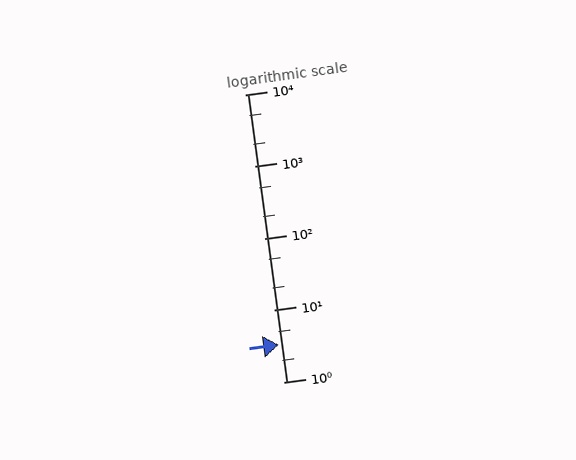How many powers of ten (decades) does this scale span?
The scale spans 4 decades, from 1 to 10000.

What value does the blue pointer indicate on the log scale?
The pointer indicates approximately 3.3.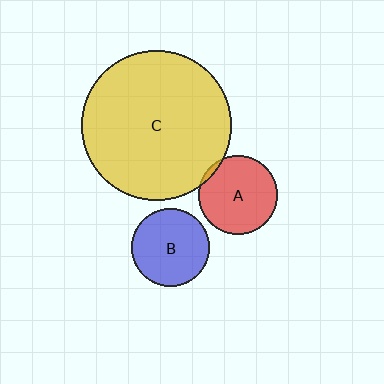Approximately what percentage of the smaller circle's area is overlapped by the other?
Approximately 5%.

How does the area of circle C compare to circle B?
Approximately 3.7 times.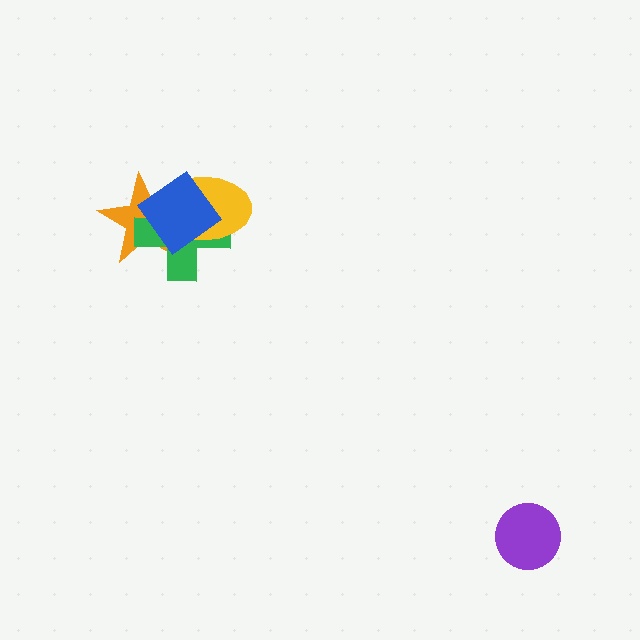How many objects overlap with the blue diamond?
3 objects overlap with the blue diamond.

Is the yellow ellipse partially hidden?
Yes, it is partially covered by another shape.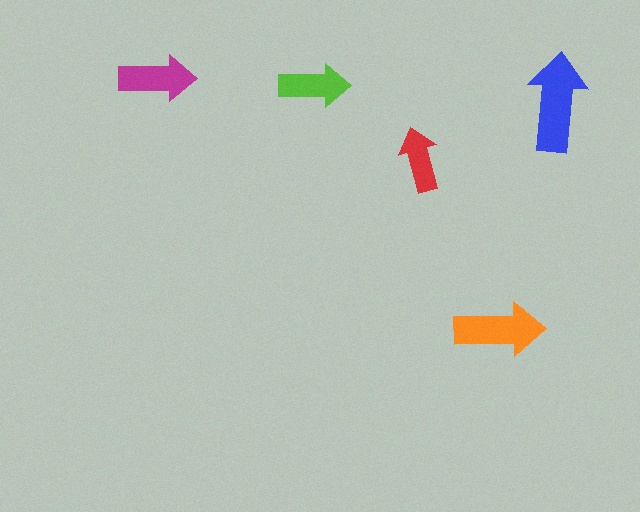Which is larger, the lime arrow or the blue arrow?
The blue one.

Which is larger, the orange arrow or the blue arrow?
The blue one.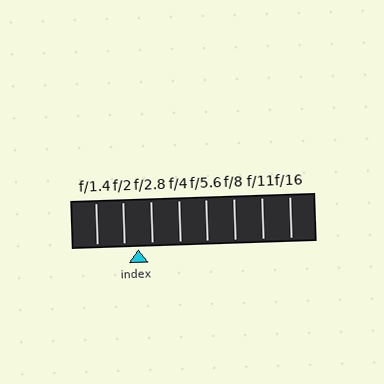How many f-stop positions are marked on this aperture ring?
There are 8 f-stop positions marked.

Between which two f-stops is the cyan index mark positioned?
The index mark is between f/2 and f/2.8.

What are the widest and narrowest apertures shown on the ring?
The widest aperture shown is f/1.4 and the narrowest is f/16.